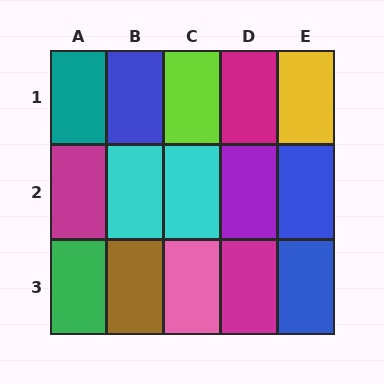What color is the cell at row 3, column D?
Magenta.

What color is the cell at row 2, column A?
Magenta.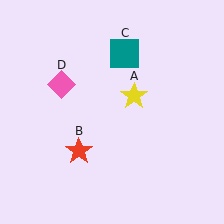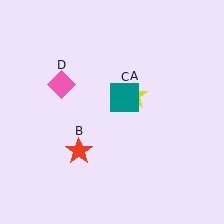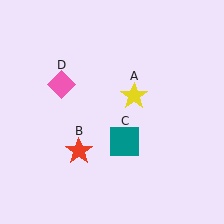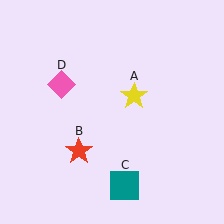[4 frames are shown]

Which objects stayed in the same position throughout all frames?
Yellow star (object A) and red star (object B) and pink diamond (object D) remained stationary.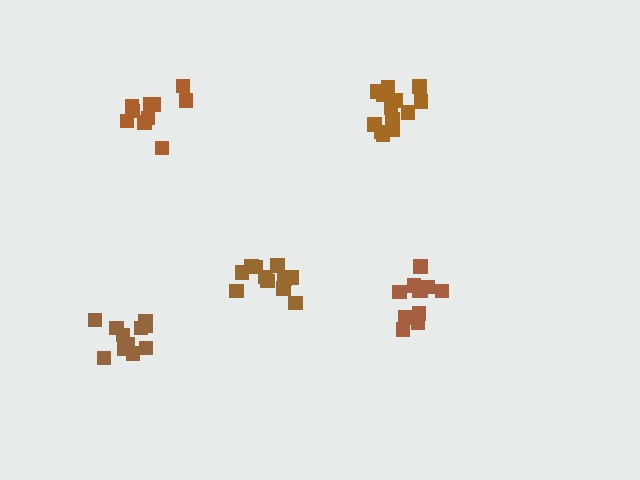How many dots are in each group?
Group 1: 11 dots, Group 2: 10 dots, Group 3: 11 dots, Group 4: 13 dots, Group 5: 12 dots (57 total).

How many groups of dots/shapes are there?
There are 5 groups.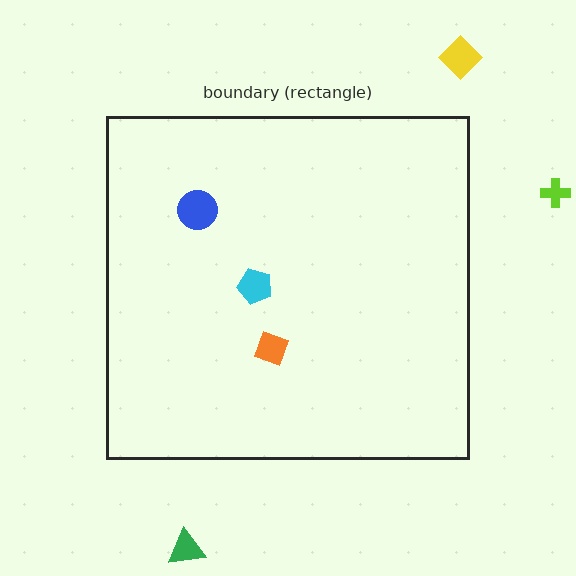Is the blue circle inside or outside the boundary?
Inside.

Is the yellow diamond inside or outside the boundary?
Outside.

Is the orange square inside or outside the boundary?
Inside.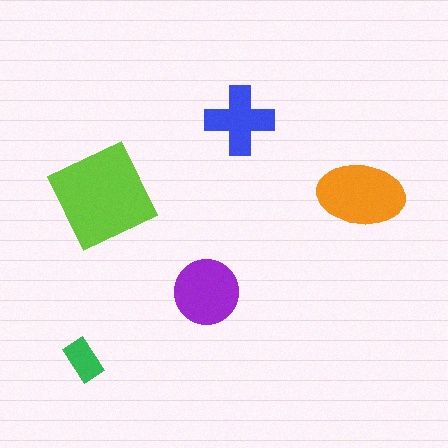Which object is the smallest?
The green rectangle.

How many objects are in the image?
There are 5 objects in the image.